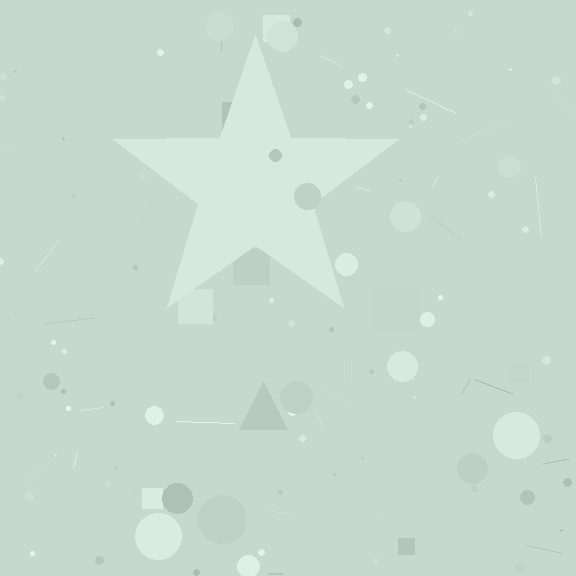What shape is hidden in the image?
A star is hidden in the image.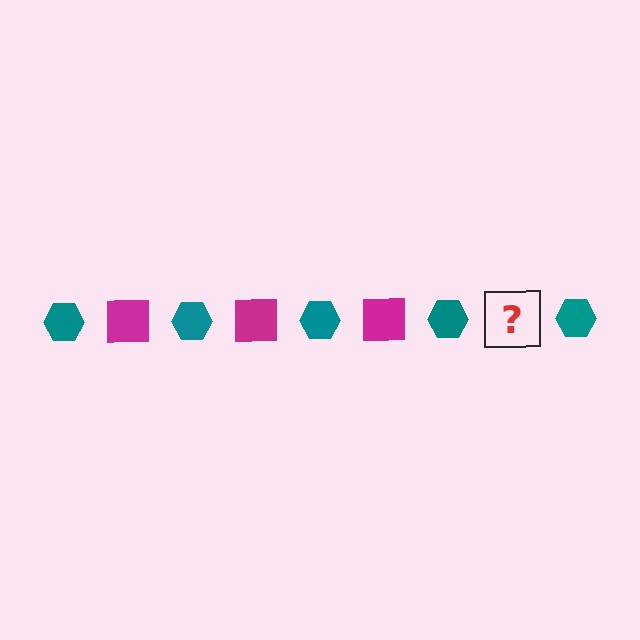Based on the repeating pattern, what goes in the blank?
The blank should be a magenta square.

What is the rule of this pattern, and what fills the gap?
The rule is that the pattern alternates between teal hexagon and magenta square. The gap should be filled with a magenta square.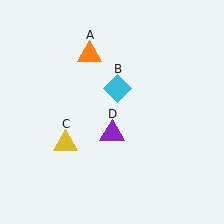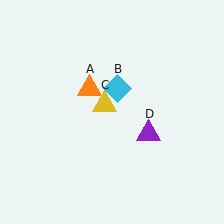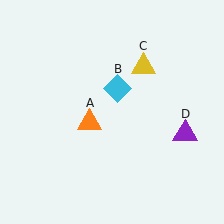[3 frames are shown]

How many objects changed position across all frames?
3 objects changed position: orange triangle (object A), yellow triangle (object C), purple triangle (object D).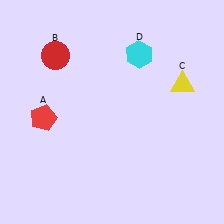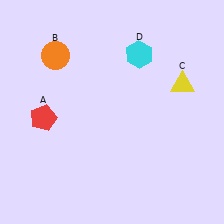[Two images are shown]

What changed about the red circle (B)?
In Image 1, B is red. In Image 2, it changed to orange.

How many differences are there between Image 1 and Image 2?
There is 1 difference between the two images.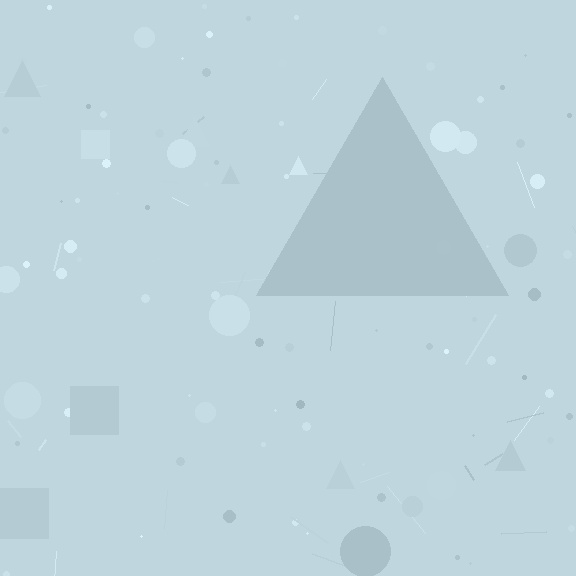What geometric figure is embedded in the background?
A triangle is embedded in the background.